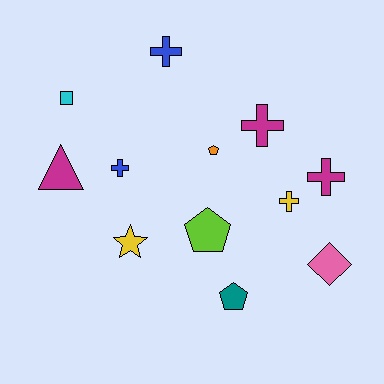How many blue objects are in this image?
There are 2 blue objects.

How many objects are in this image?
There are 12 objects.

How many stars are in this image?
There is 1 star.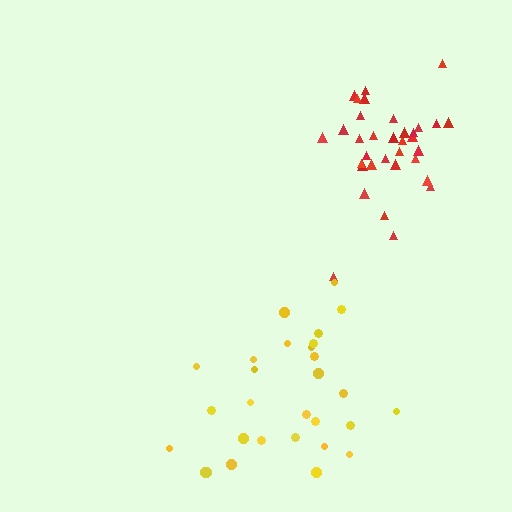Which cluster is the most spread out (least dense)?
Yellow.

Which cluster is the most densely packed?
Red.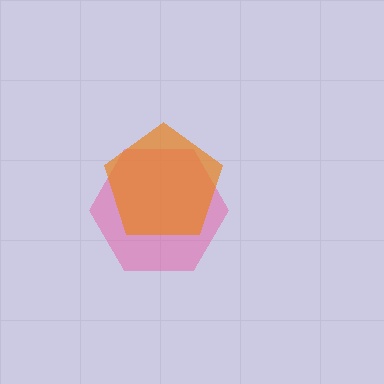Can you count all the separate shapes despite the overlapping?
Yes, there are 2 separate shapes.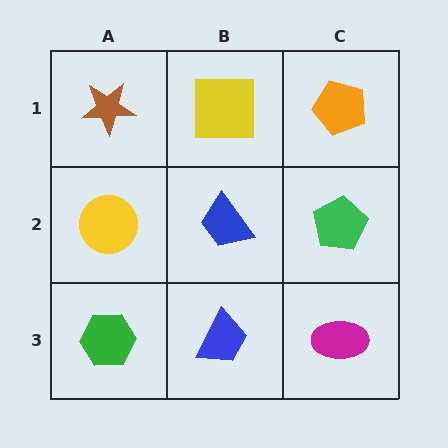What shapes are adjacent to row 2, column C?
An orange pentagon (row 1, column C), a magenta ellipse (row 3, column C), a blue trapezoid (row 2, column B).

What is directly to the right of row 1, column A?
A yellow square.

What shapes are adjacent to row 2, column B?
A yellow square (row 1, column B), a blue trapezoid (row 3, column B), a yellow circle (row 2, column A), a green pentagon (row 2, column C).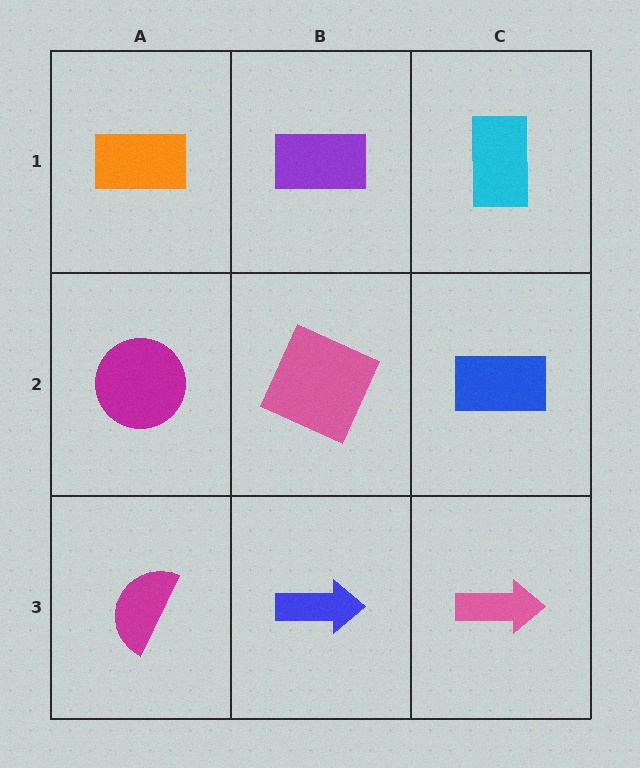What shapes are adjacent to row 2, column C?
A cyan rectangle (row 1, column C), a pink arrow (row 3, column C), a pink square (row 2, column B).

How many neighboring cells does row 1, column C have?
2.